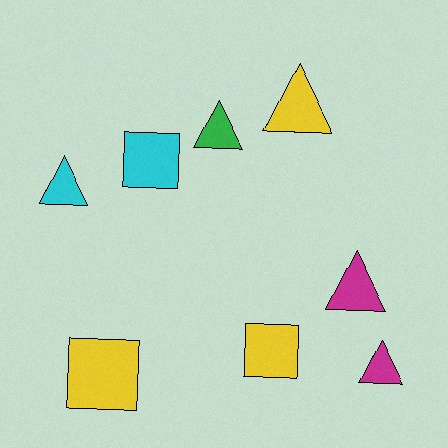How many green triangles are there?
There is 1 green triangle.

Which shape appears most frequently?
Triangle, with 5 objects.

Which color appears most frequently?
Yellow, with 3 objects.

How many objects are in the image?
There are 8 objects.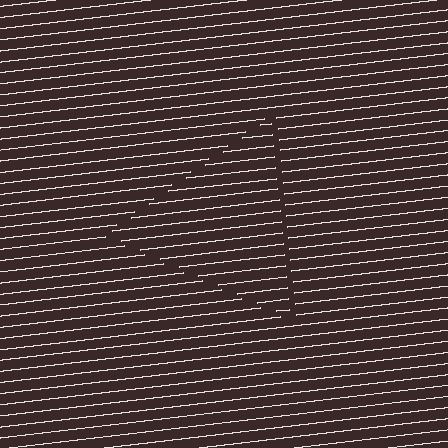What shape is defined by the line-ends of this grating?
An illusory triangle. The interior of the shape contains the same grating, shifted by half a period — the contour is defined by the phase discontinuity where line-ends from the inner and outer gratings abut.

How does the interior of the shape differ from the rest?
The interior of the shape contains the same grating, shifted by half a period — the contour is defined by the phase discontinuity where line-ends from the inner and outer gratings abut.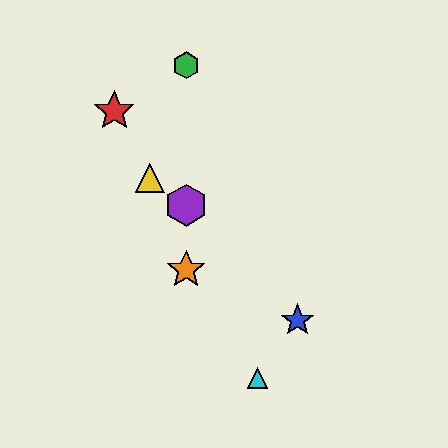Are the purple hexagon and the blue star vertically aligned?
No, the purple hexagon is at x≈186 and the blue star is at x≈298.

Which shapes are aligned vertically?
The green hexagon, the purple hexagon, the orange star are aligned vertically.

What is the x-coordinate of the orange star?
The orange star is at x≈186.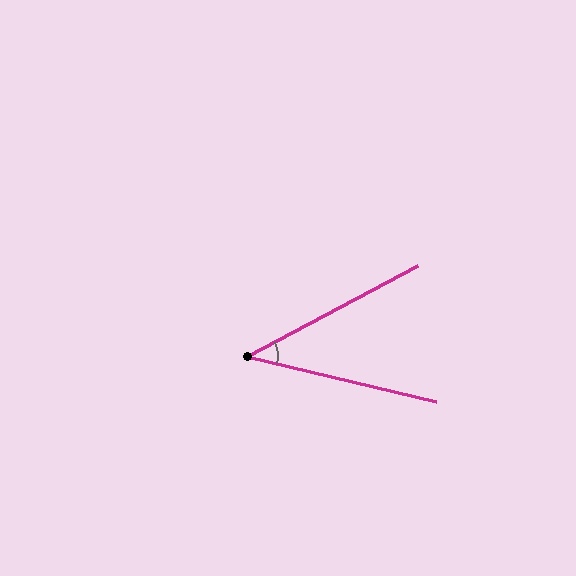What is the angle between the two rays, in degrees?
Approximately 42 degrees.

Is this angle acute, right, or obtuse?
It is acute.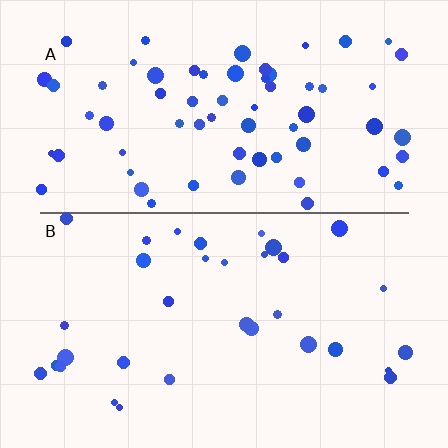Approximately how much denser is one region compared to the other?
Approximately 2.0× — region A over region B.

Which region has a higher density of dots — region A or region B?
A (the top).